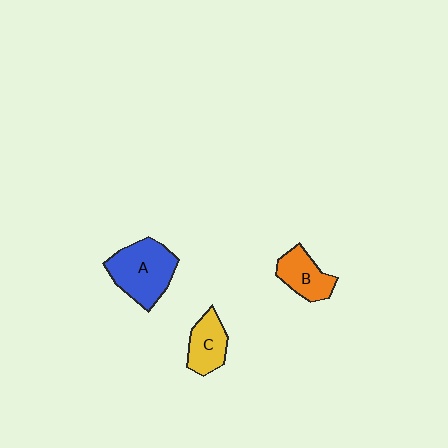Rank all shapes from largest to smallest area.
From largest to smallest: A (blue), B (orange), C (yellow).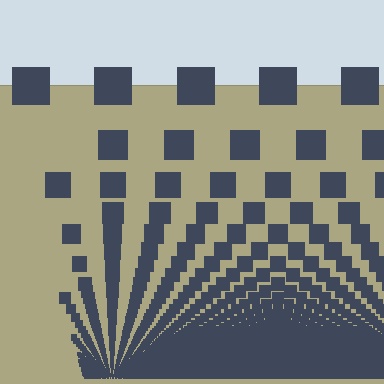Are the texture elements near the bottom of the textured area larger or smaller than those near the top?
Smaller. The gradient is inverted — elements near the bottom are smaller and denser.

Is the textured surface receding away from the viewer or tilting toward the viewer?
The surface appears to tilt toward the viewer. Texture elements get larger and sparser toward the top.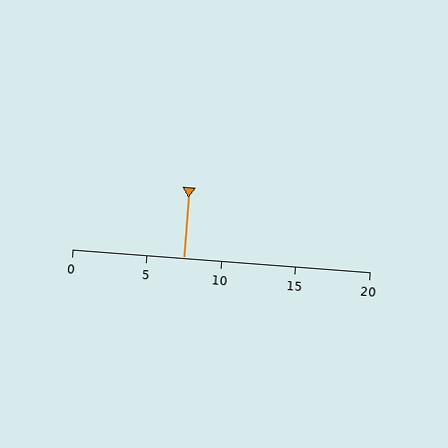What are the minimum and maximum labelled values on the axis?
The axis runs from 0 to 20.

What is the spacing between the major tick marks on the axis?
The major ticks are spaced 5 apart.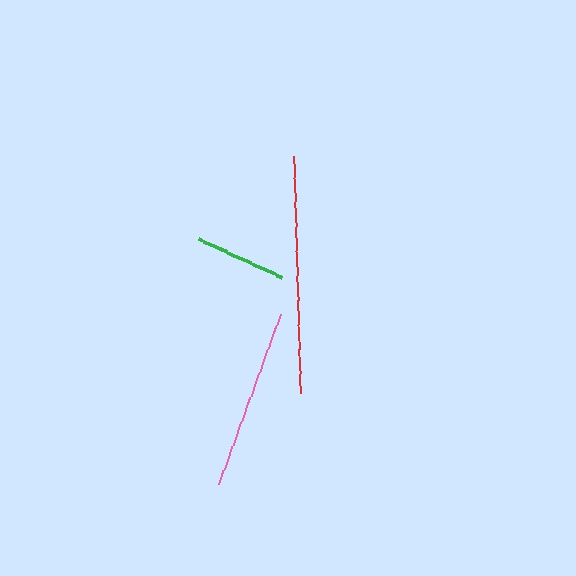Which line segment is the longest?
The red line is the longest at approximately 236 pixels.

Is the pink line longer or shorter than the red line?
The red line is longer than the pink line.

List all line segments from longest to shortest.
From longest to shortest: red, pink, green.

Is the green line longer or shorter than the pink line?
The pink line is longer than the green line.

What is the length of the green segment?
The green segment is approximately 92 pixels long.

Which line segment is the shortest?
The green line is the shortest at approximately 92 pixels.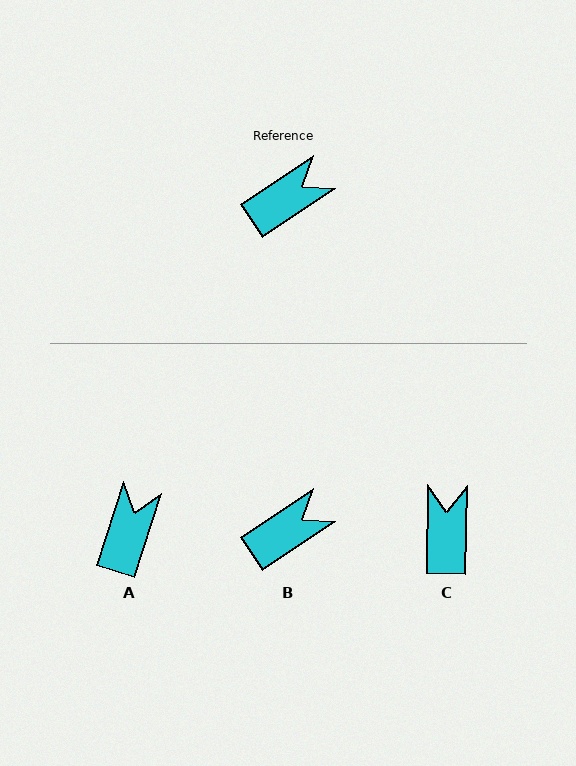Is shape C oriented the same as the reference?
No, it is off by about 55 degrees.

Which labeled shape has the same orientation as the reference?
B.